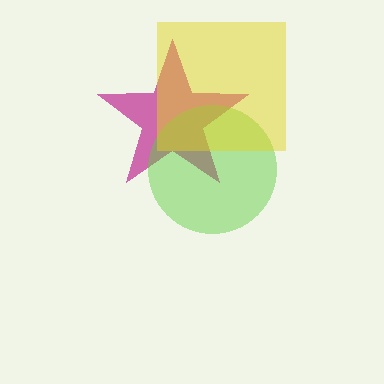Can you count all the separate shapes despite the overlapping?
Yes, there are 3 separate shapes.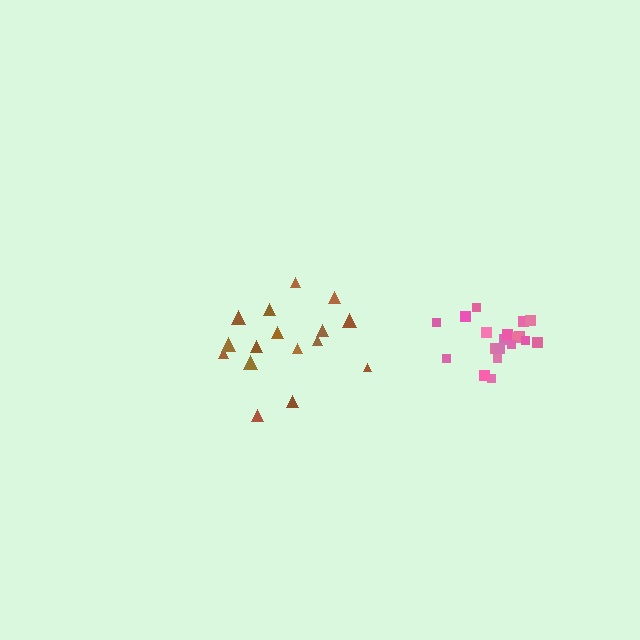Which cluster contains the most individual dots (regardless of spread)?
Pink (19).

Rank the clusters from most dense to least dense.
pink, brown.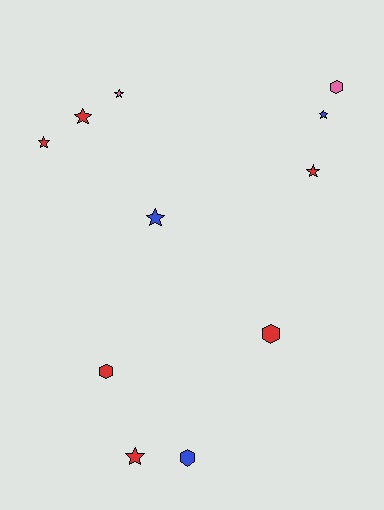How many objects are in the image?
There are 11 objects.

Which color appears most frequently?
Red, with 6 objects.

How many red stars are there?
There are 4 red stars.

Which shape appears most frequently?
Star, with 7 objects.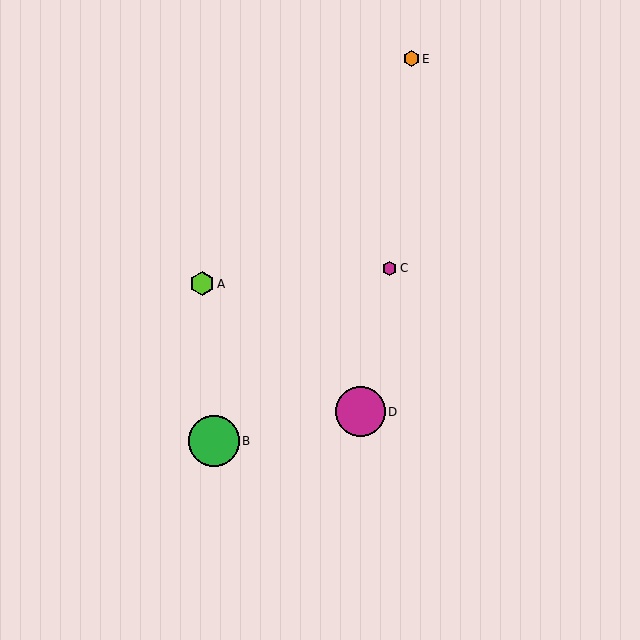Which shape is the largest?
The green circle (labeled B) is the largest.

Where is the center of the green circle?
The center of the green circle is at (214, 441).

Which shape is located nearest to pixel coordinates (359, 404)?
The magenta circle (labeled D) at (361, 412) is nearest to that location.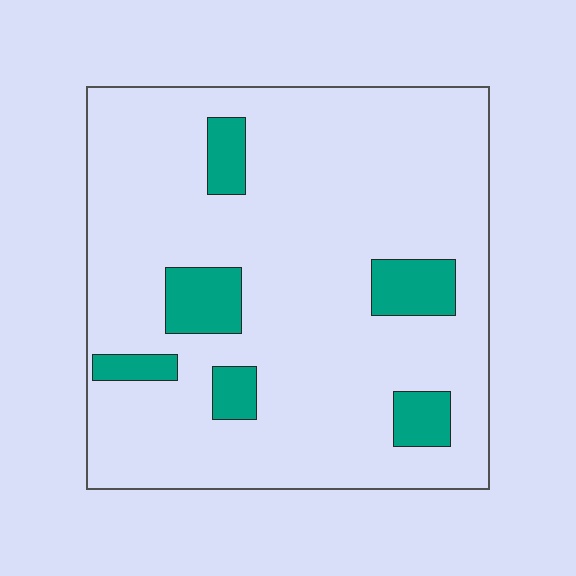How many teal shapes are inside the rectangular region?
6.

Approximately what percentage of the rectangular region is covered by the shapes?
Approximately 15%.